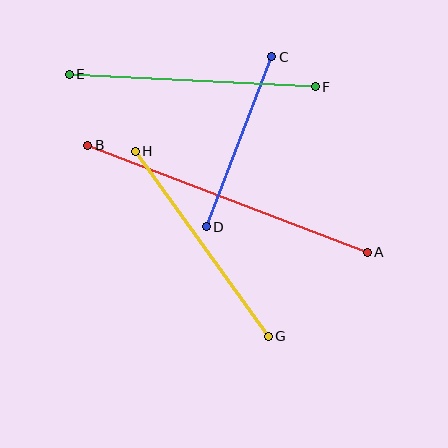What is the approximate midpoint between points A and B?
The midpoint is at approximately (228, 199) pixels.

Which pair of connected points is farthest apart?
Points A and B are farthest apart.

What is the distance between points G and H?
The distance is approximately 228 pixels.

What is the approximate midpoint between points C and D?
The midpoint is at approximately (239, 142) pixels.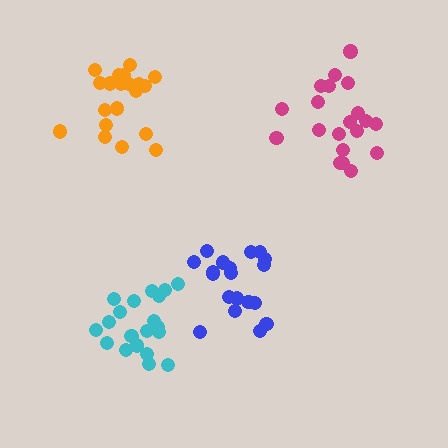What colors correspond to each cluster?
The clusters are colored: blue, magenta, cyan, orange.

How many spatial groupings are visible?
There are 4 spatial groupings.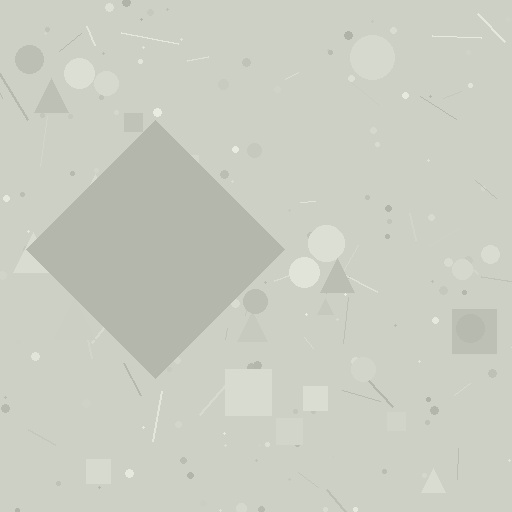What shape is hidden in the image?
A diamond is hidden in the image.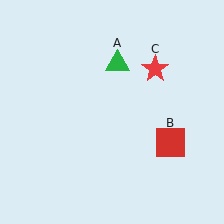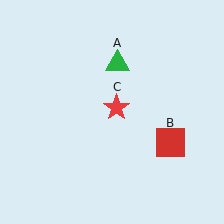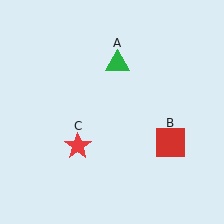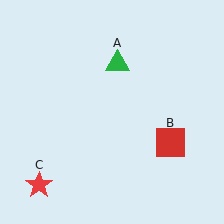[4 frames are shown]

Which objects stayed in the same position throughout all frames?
Green triangle (object A) and red square (object B) remained stationary.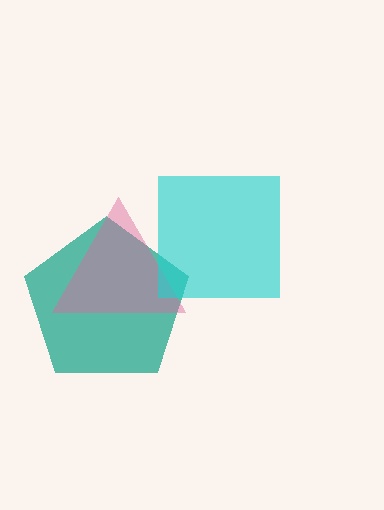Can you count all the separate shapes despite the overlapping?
Yes, there are 3 separate shapes.